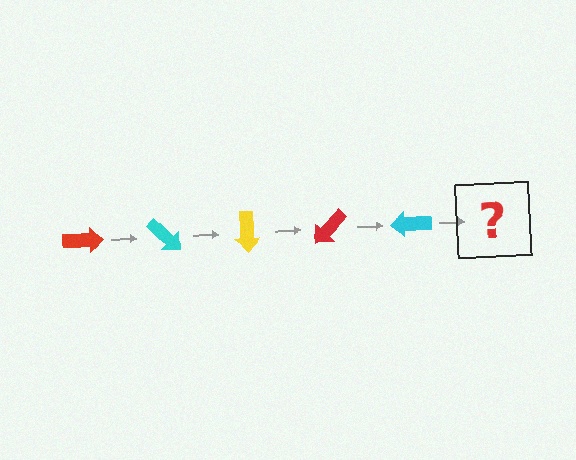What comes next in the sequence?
The next element should be a yellow arrow, rotated 225 degrees from the start.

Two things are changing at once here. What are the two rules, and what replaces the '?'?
The two rules are that it rotates 45 degrees each step and the color cycles through red, cyan, and yellow. The '?' should be a yellow arrow, rotated 225 degrees from the start.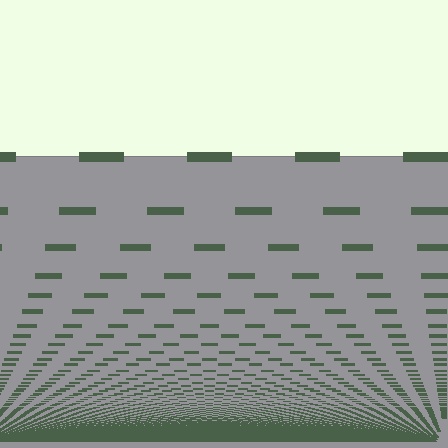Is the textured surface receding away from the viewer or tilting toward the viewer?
The surface appears to tilt toward the viewer. Texture elements get larger and sparser toward the top.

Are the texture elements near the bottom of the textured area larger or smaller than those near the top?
Smaller. The gradient is inverted — elements near the bottom are smaller and denser.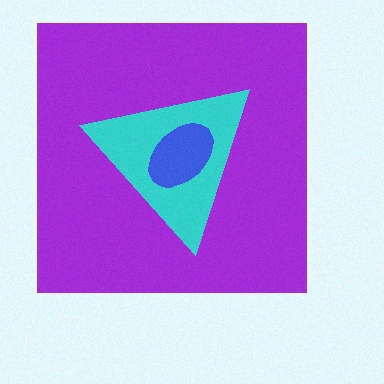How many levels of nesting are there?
3.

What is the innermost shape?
The blue ellipse.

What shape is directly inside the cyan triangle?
The blue ellipse.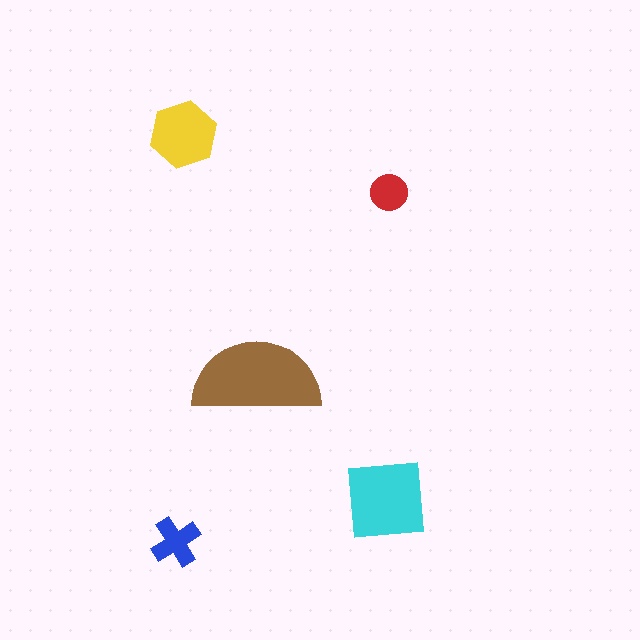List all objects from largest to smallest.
The brown semicircle, the cyan square, the yellow hexagon, the blue cross, the red circle.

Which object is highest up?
The yellow hexagon is topmost.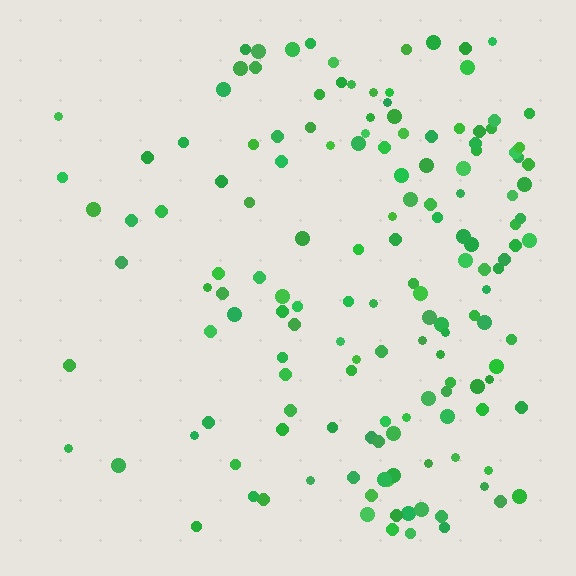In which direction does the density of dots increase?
From left to right, with the right side densest.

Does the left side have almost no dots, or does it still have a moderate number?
Still a moderate number, just noticeably fewer than the right.